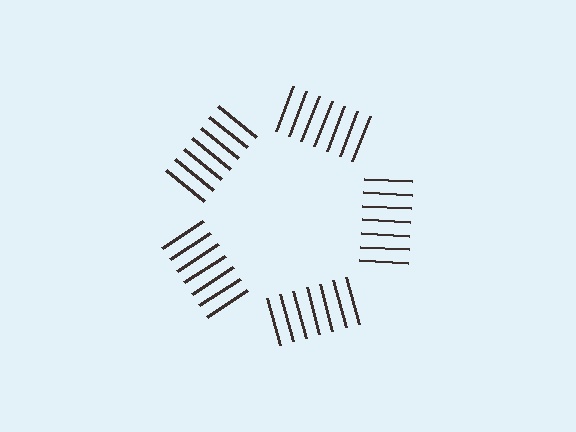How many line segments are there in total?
35 — 7 along each of the 5 edges.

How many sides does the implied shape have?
5 sides — the line-ends trace a pentagon.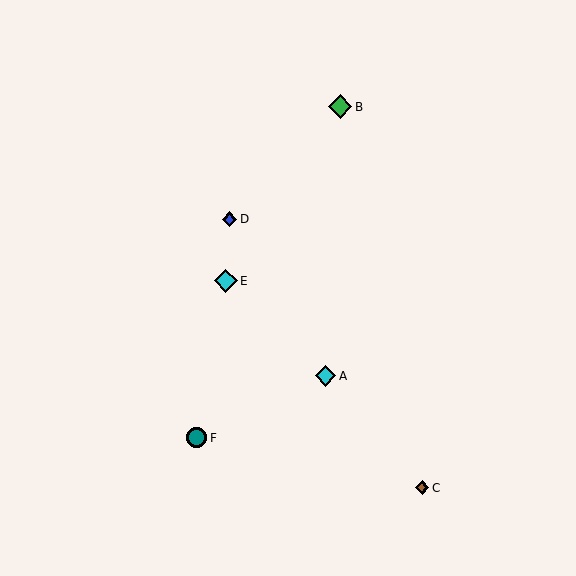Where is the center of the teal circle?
The center of the teal circle is at (197, 438).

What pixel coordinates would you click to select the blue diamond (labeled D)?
Click at (230, 219) to select the blue diamond D.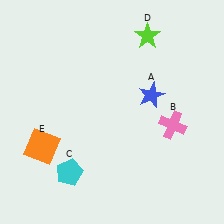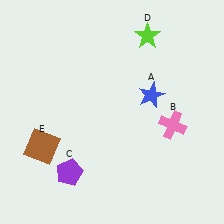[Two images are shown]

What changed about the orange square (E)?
In Image 1, E is orange. In Image 2, it changed to brown.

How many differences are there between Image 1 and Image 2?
There are 2 differences between the two images.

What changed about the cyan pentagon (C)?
In Image 1, C is cyan. In Image 2, it changed to purple.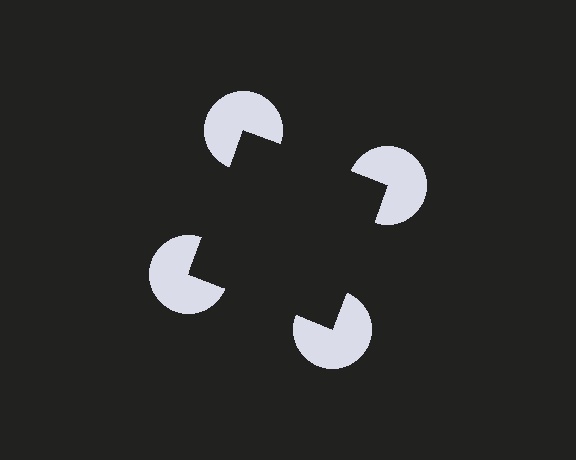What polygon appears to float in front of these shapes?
An illusory square — its edges are inferred from the aligned wedge cuts in the pac-man discs, not physically drawn.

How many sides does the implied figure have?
4 sides.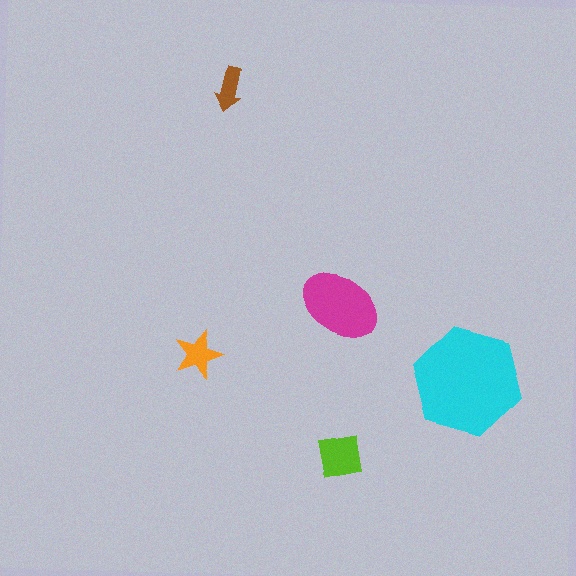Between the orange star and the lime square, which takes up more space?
The lime square.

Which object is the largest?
The cyan hexagon.